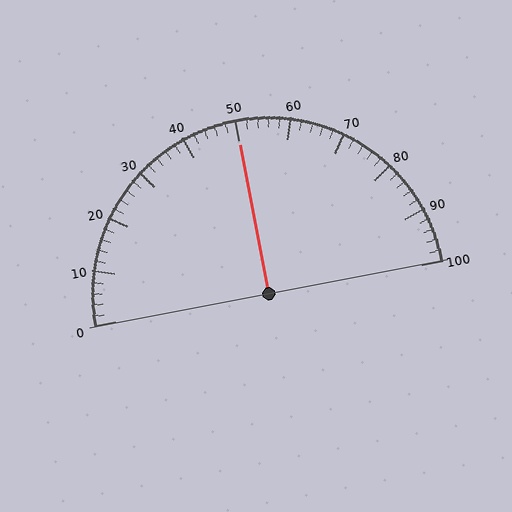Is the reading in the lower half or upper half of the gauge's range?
The reading is in the upper half of the range (0 to 100).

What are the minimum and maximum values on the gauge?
The gauge ranges from 0 to 100.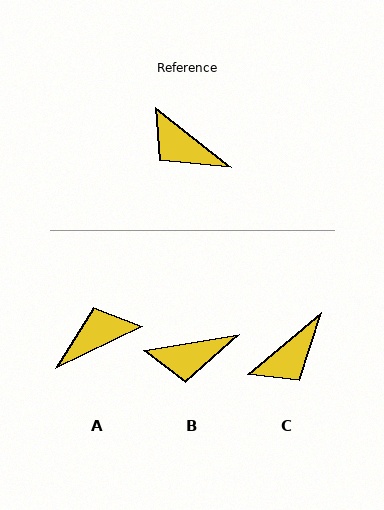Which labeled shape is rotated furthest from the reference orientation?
A, about 116 degrees away.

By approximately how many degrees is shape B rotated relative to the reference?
Approximately 47 degrees counter-clockwise.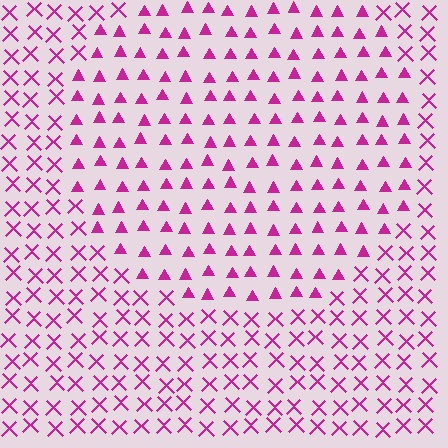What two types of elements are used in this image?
The image uses triangles inside the circle region and X marks outside it.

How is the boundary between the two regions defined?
The boundary is defined by a change in element shape: triangles inside vs. X marks outside. All elements share the same color and spacing.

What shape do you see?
I see a circle.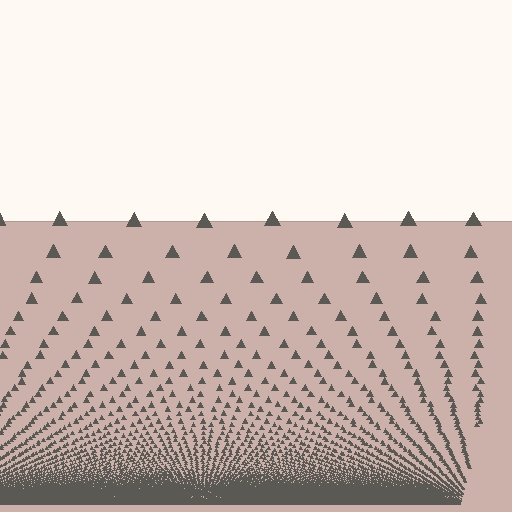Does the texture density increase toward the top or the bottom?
Density increases toward the bottom.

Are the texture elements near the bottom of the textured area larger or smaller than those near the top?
Smaller. The gradient is inverted — elements near the bottom are smaller and denser.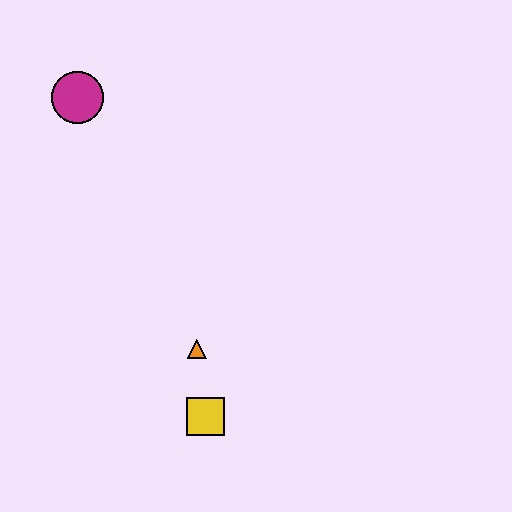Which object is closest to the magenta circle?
The orange triangle is closest to the magenta circle.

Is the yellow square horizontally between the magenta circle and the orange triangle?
No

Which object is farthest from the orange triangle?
The magenta circle is farthest from the orange triangle.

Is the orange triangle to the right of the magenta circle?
Yes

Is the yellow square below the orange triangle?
Yes